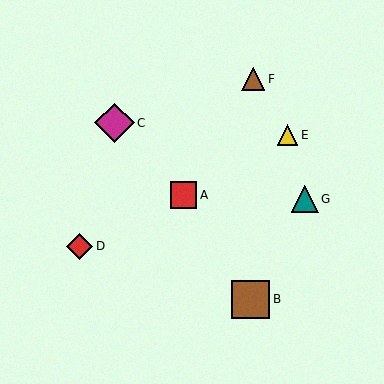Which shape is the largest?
The magenta diamond (labeled C) is the largest.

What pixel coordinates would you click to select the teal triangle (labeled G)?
Click at (305, 199) to select the teal triangle G.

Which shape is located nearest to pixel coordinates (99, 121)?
The magenta diamond (labeled C) at (114, 123) is nearest to that location.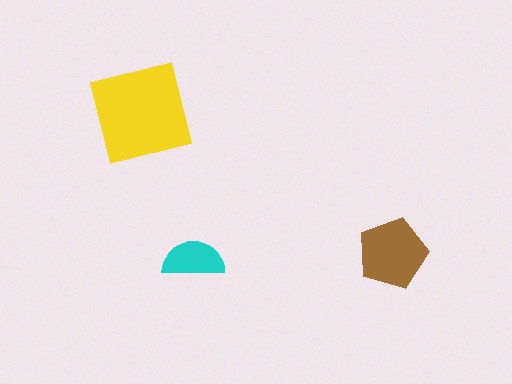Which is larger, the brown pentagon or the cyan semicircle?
The brown pentagon.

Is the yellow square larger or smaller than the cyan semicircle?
Larger.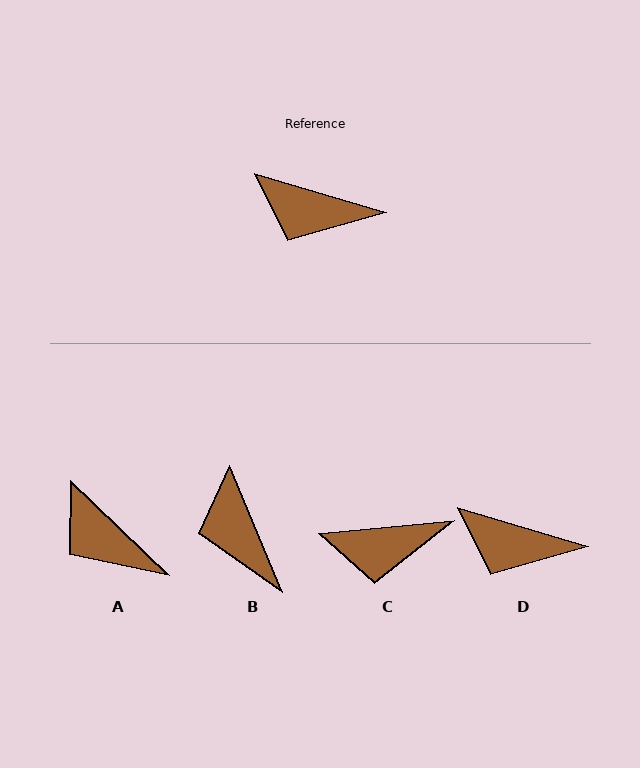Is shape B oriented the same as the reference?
No, it is off by about 51 degrees.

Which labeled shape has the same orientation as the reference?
D.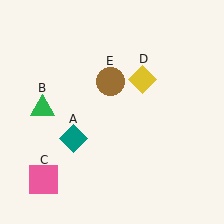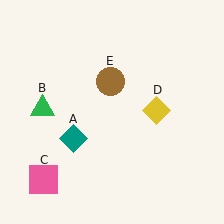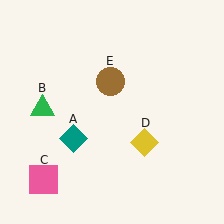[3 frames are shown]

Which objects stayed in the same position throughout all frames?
Teal diamond (object A) and green triangle (object B) and pink square (object C) and brown circle (object E) remained stationary.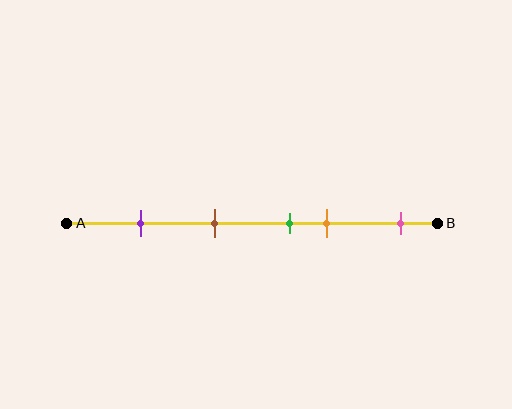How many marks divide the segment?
There are 5 marks dividing the segment.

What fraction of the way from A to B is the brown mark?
The brown mark is approximately 40% (0.4) of the way from A to B.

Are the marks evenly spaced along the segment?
No, the marks are not evenly spaced.